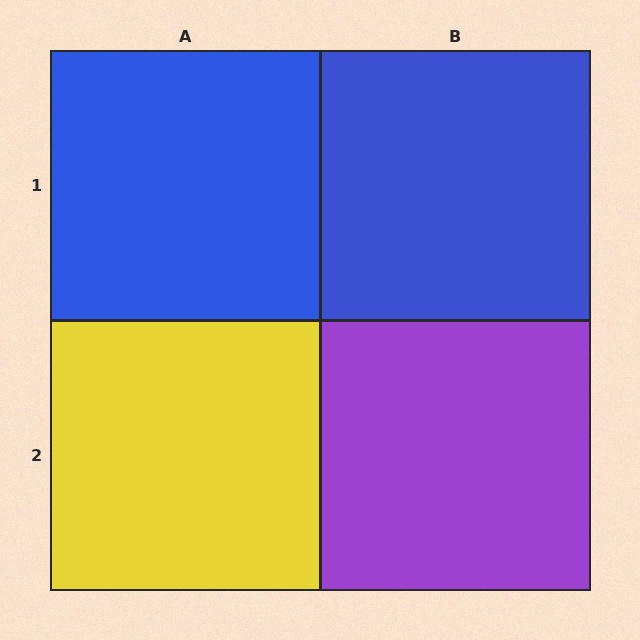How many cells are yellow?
1 cell is yellow.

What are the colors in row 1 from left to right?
Blue, blue.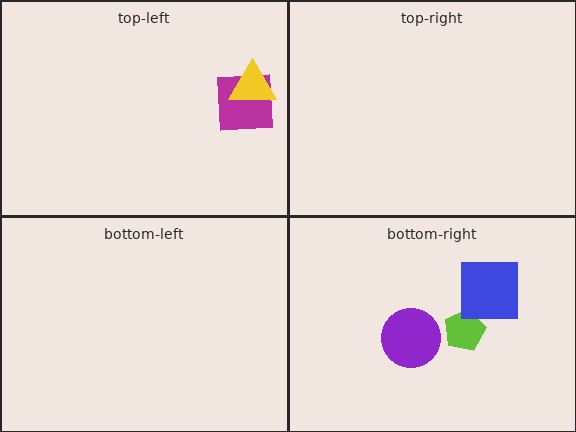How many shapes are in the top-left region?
2.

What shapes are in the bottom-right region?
The purple circle, the lime pentagon, the blue square.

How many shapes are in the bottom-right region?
3.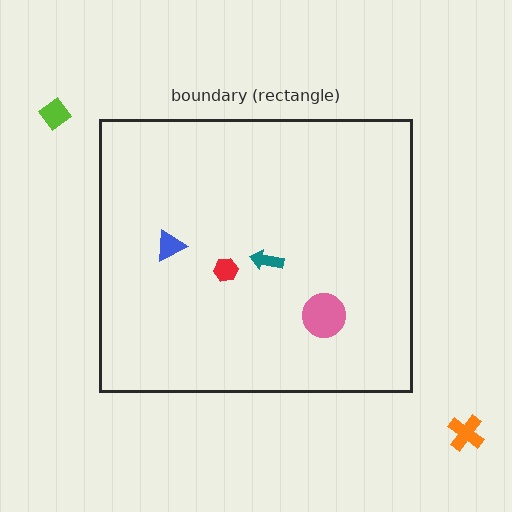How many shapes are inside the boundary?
4 inside, 2 outside.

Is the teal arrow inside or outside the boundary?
Inside.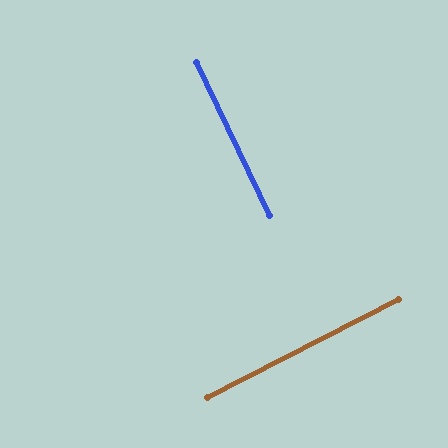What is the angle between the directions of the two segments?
Approximately 88 degrees.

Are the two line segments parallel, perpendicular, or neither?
Perpendicular — they meet at approximately 88°.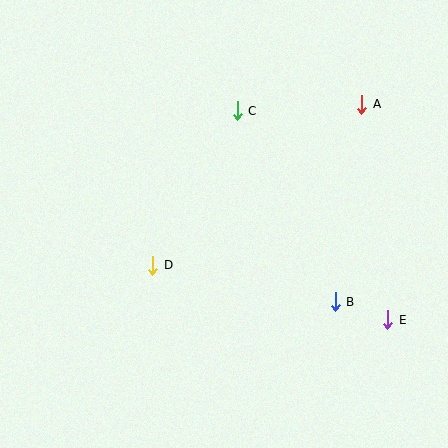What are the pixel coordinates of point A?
Point A is at (362, 104).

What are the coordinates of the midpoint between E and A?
The midpoint between E and A is at (375, 212).